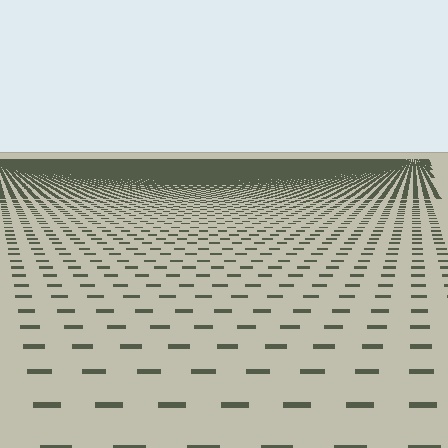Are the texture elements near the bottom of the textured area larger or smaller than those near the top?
Larger. Near the bottom, elements are closer to the viewer and appear at a bigger on-screen size.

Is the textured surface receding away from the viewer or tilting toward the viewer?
The surface is receding away from the viewer. Texture elements get smaller and denser toward the top.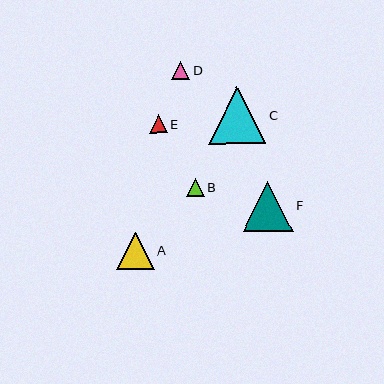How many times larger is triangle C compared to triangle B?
Triangle C is approximately 3.2 times the size of triangle B.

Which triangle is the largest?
Triangle C is the largest with a size of approximately 57 pixels.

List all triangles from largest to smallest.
From largest to smallest: C, F, A, B, D, E.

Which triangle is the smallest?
Triangle E is the smallest with a size of approximately 18 pixels.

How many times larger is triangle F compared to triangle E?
Triangle F is approximately 2.9 times the size of triangle E.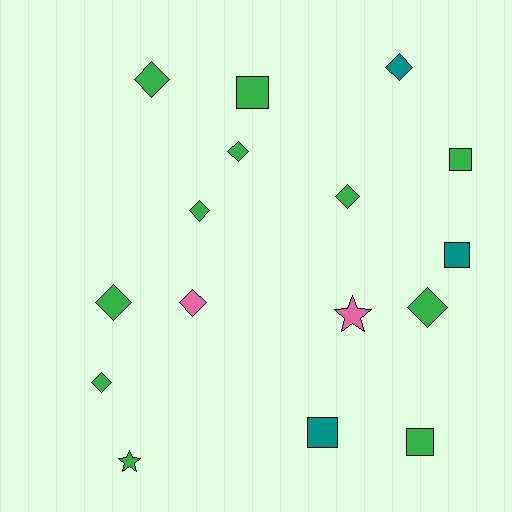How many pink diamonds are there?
There is 1 pink diamond.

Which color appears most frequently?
Green, with 11 objects.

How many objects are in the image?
There are 16 objects.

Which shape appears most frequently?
Diamond, with 9 objects.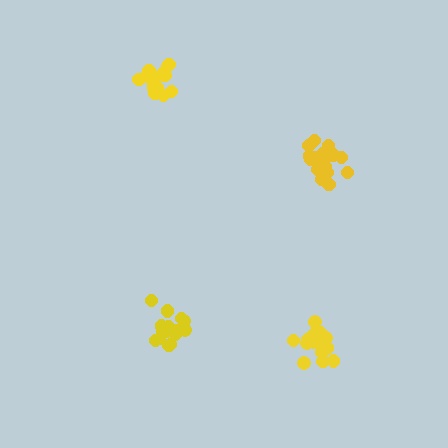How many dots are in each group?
Group 1: 17 dots, Group 2: 17 dots, Group 3: 16 dots, Group 4: 21 dots (71 total).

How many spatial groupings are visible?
There are 4 spatial groupings.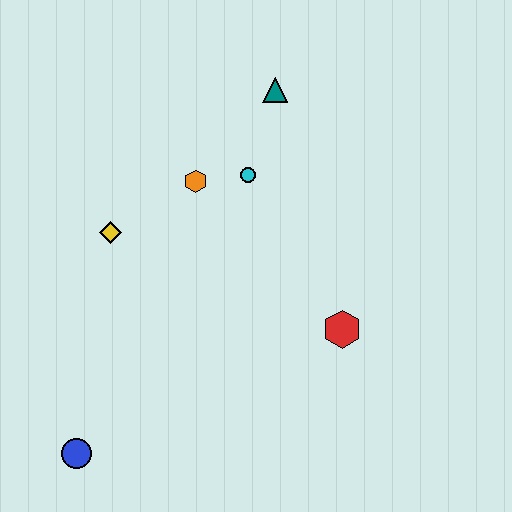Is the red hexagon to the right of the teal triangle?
Yes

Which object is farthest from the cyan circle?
The blue circle is farthest from the cyan circle.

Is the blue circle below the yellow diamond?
Yes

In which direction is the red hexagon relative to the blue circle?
The red hexagon is to the right of the blue circle.